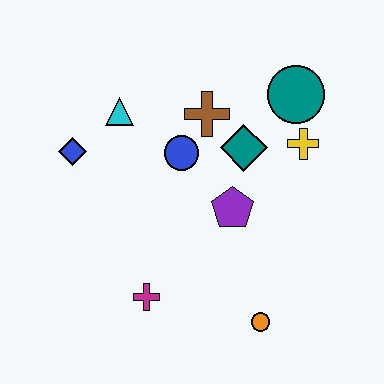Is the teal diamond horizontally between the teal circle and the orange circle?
No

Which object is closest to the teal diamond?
The brown cross is closest to the teal diamond.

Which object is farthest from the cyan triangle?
The orange circle is farthest from the cyan triangle.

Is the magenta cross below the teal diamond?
Yes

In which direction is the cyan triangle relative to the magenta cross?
The cyan triangle is above the magenta cross.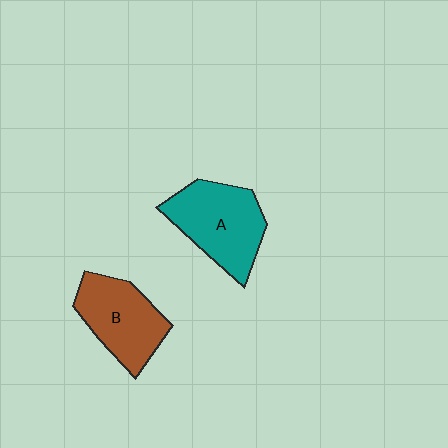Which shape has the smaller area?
Shape B (brown).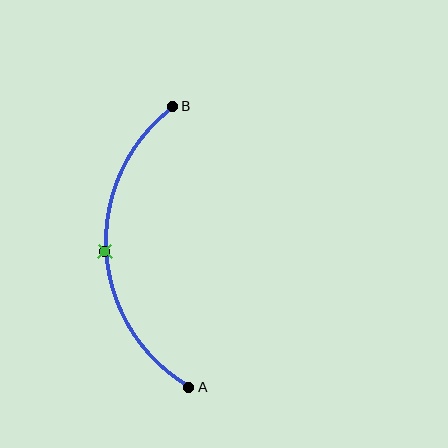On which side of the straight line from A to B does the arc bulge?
The arc bulges to the left of the straight line connecting A and B.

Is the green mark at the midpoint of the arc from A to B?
Yes. The green mark lies on the arc at equal arc-length from both A and B — it is the arc midpoint.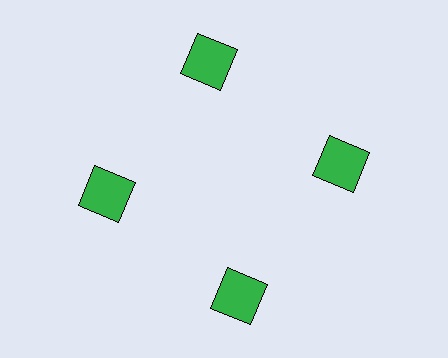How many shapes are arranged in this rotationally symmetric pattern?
There are 4 shapes, arranged in 4 groups of 1.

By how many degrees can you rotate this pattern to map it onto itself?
The pattern maps onto itself every 90 degrees of rotation.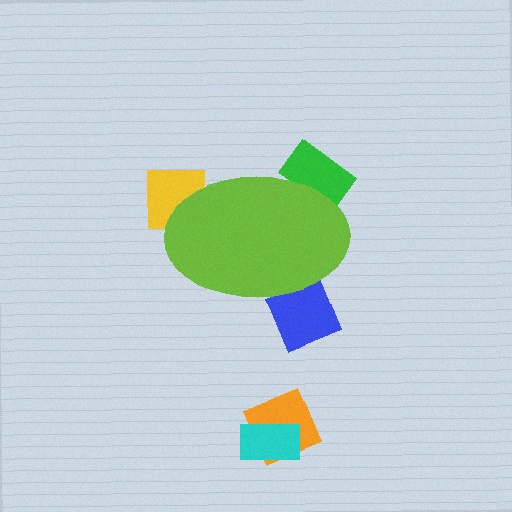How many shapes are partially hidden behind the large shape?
3 shapes are partially hidden.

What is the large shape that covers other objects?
A lime ellipse.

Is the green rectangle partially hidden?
Yes, the green rectangle is partially hidden behind the lime ellipse.